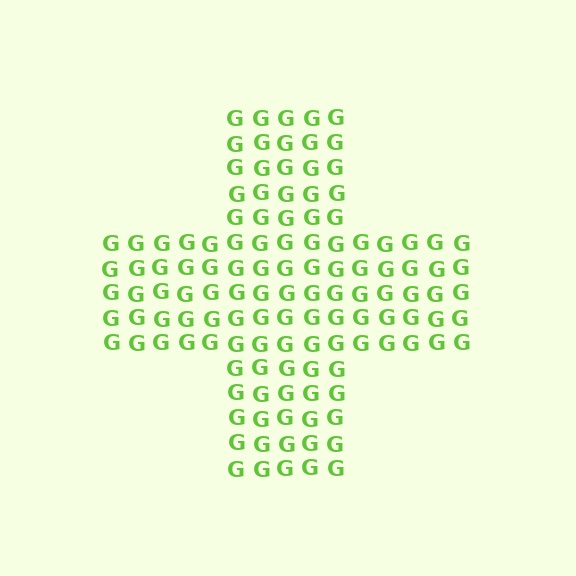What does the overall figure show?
The overall figure shows a cross.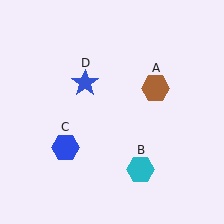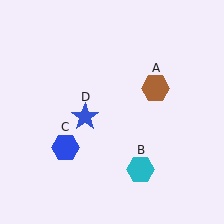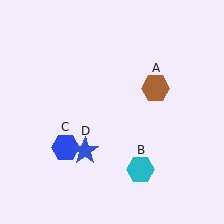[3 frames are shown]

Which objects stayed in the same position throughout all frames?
Brown hexagon (object A) and cyan hexagon (object B) and blue hexagon (object C) remained stationary.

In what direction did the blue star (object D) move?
The blue star (object D) moved down.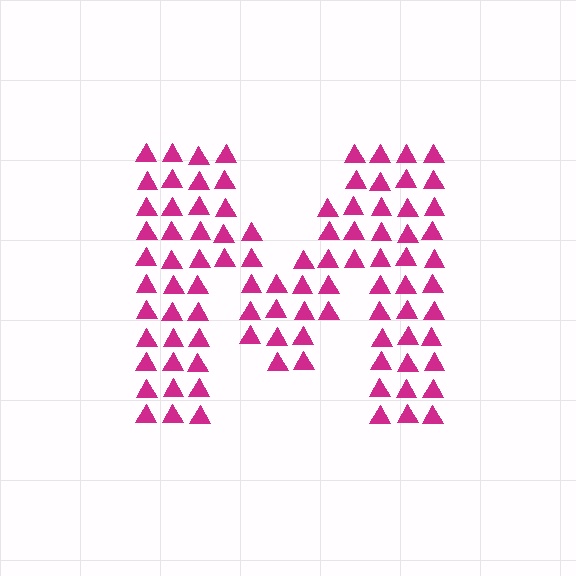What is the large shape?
The large shape is the letter M.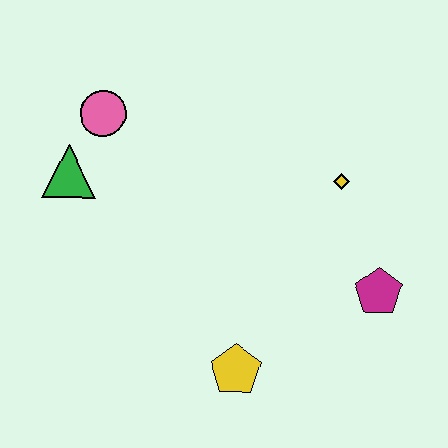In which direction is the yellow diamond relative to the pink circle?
The yellow diamond is to the right of the pink circle.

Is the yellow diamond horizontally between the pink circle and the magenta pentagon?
Yes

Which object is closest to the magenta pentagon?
The yellow diamond is closest to the magenta pentagon.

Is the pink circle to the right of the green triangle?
Yes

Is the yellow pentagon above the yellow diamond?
No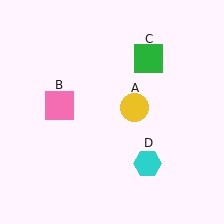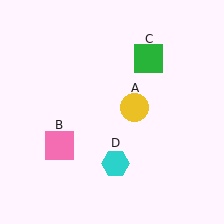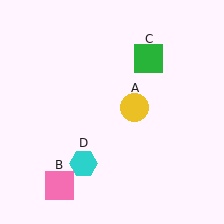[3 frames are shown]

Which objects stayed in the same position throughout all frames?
Yellow circle (object A) and green square (object C) remained stationary.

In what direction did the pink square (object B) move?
The pink square (object B) moved down.